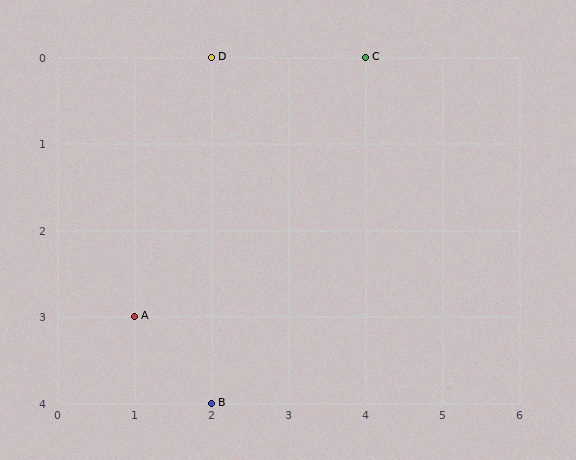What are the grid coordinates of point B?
Point B is at grid coordinates (2, 4).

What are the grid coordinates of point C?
Point C is at grid coordinates (4, 0).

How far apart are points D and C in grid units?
Points D and C are 2 columns apart.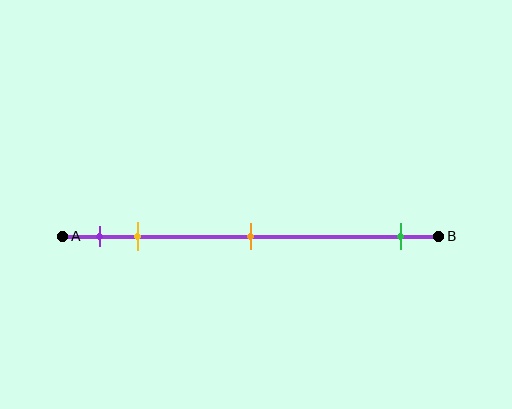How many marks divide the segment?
There are 4 marks dividing the segment.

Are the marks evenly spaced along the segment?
No, the marks are not evenly spaced.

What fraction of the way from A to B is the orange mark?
The orange mark is approximately 50% (0.5) of the way from A to B.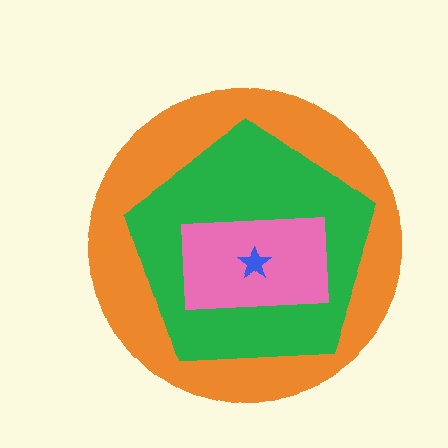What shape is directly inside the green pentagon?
The pink rectangle.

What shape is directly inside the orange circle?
The green pentagon.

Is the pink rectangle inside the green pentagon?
Yes.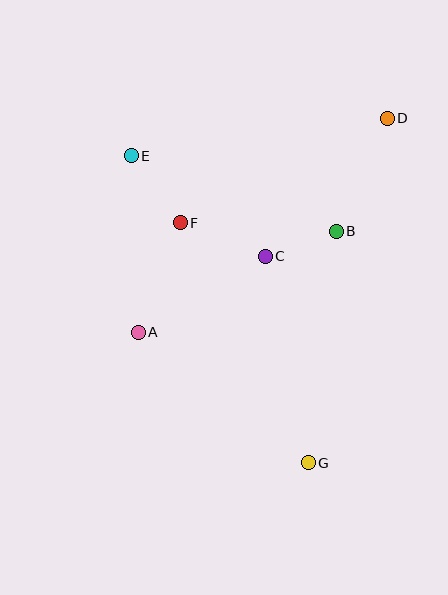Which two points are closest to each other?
Points B and C are closest to each other.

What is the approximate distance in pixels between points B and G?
The distance between B and G is approximately 233 pixels.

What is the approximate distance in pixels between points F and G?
The distance between F and G is approximately 272 pixels.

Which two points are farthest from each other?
Points E and G are farthest from each other.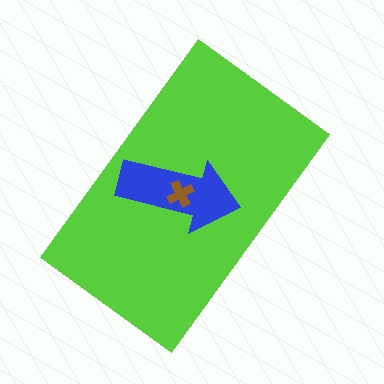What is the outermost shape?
The lime rectangle.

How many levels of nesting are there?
3.